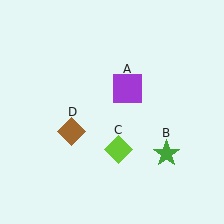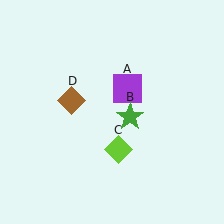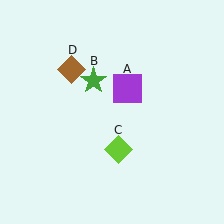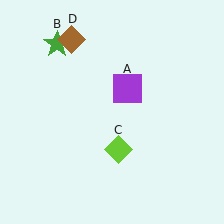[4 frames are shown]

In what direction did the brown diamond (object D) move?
The brown diamond (object D) moved up.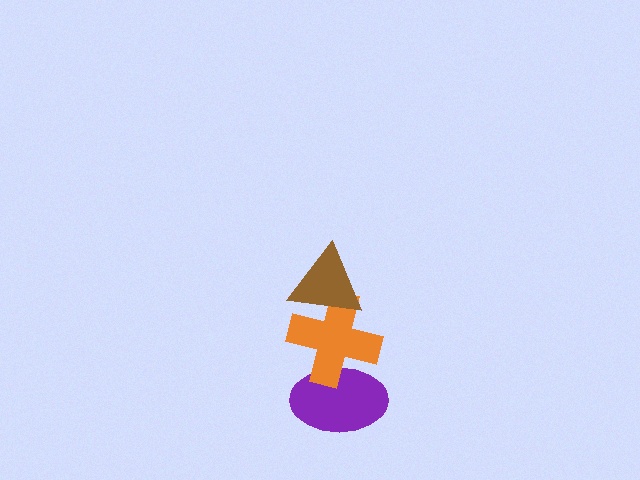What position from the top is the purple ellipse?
The purple ellipse is 3rd from the top.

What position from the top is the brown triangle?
The brown triangle is 1st from the top.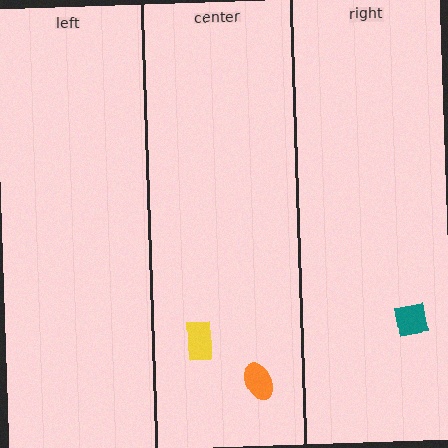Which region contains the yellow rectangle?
The center region.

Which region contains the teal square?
The right region.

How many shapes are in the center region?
2.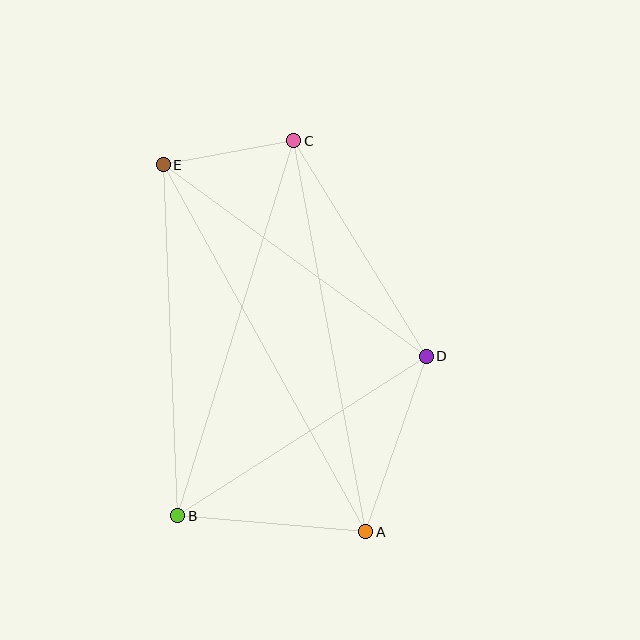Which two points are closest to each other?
Points C and E are closest to each other.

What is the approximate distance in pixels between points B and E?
The distance between B and E is approximately 351 pixels.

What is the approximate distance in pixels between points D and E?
The distance between D and E is approximately 325 pixels.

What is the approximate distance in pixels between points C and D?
The distance between C and D is approximately 253 pixels.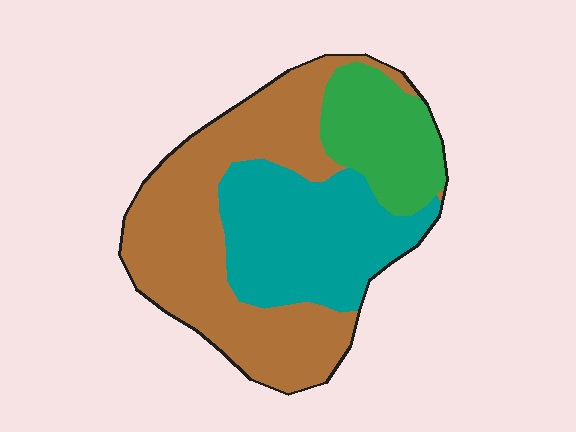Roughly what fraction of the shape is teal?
Teal covers about 30% of the shape.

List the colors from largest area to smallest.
From largest to smallest: brown, teal, green.